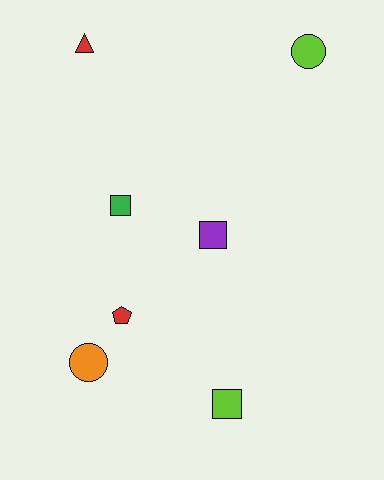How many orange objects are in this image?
There is 1 orange object.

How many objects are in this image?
There are 7 objects.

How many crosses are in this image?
There are no crosses.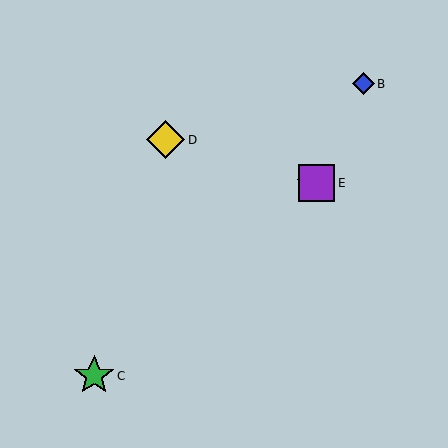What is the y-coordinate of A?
Object A is at y≈183.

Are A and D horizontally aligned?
No, A is at y≈183 and D is at y≈140.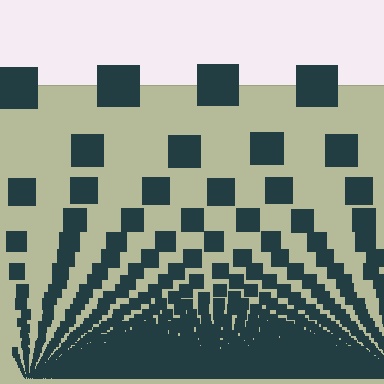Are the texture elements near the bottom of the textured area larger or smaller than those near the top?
Smaller. The gradient is inverted — elements near the bottom are smaller and denser.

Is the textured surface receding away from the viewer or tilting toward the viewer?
The surface appears to tilt toward the viewer. Texture elements get larger and sparser toward the top.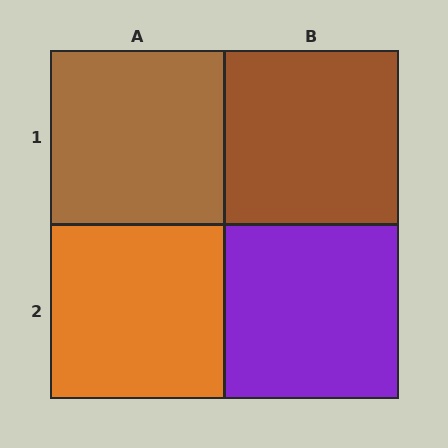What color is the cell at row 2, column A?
Orange.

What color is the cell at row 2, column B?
Purple.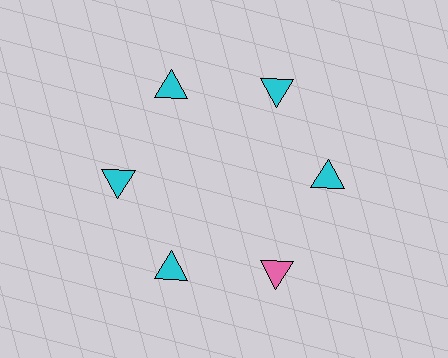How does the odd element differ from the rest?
It has a different color: pink instead of cyan.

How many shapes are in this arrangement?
There are 6 shapes arranged in a ring pattern.